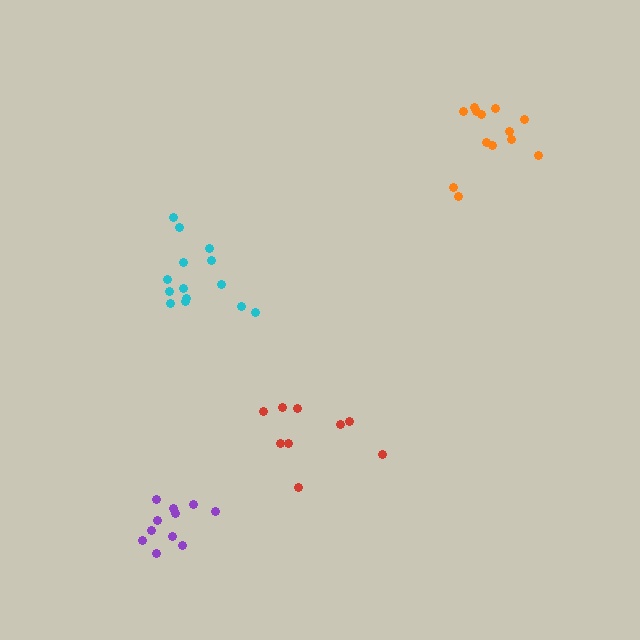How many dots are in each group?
Group 1: 14 dots, Group 2: 11 dots, Group 3: 9 dots, Group 4: 13 dots (47 total).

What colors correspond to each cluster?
The clusters are colored: cyan, purple, red, orange.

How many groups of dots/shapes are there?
There are 4 groups.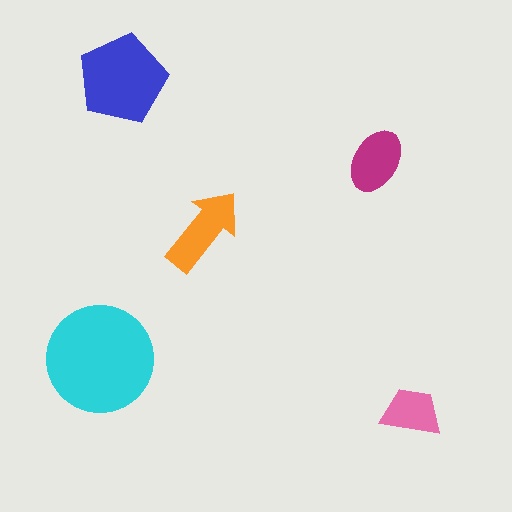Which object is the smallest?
The pink trapezoid.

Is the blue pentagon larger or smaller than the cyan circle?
Smaller.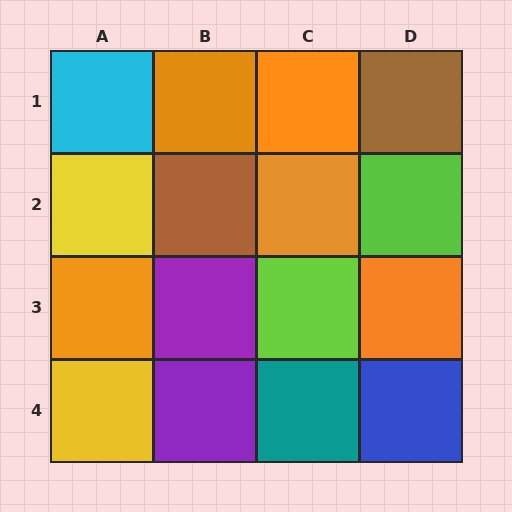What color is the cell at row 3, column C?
Lime.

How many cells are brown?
2 cells are brown.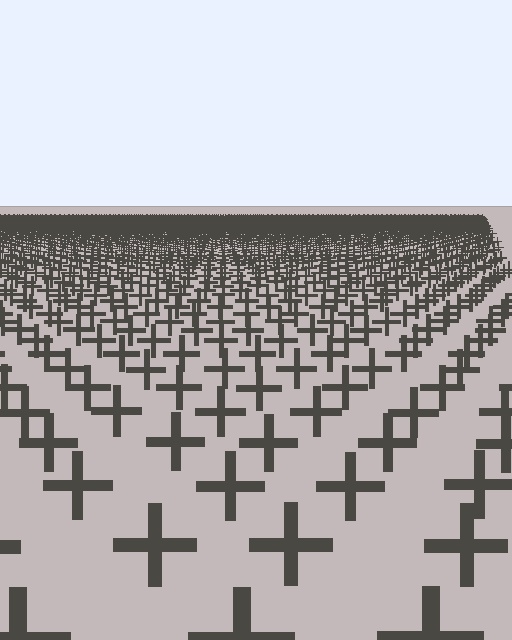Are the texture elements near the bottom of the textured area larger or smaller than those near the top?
Larger. Near the bottom, elements are closer to the viewer and appear at a bigger on-screen size.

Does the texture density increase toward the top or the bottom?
Density increases toward the top.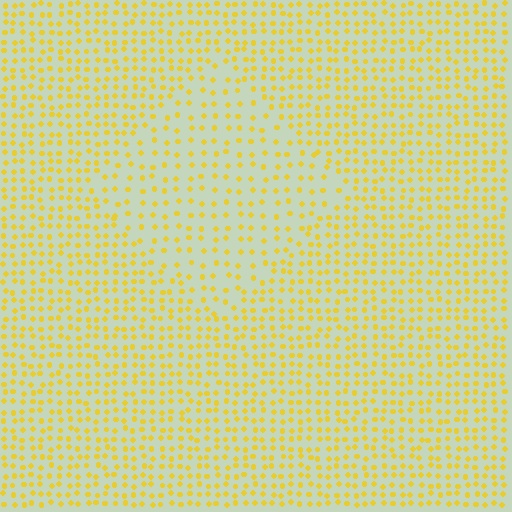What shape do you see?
I see a diamond.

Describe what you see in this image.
The image contains small yellow elements arranged at two different densities. A diamond-shaped region is visible where the elements are less densely packed than the surrounding area.